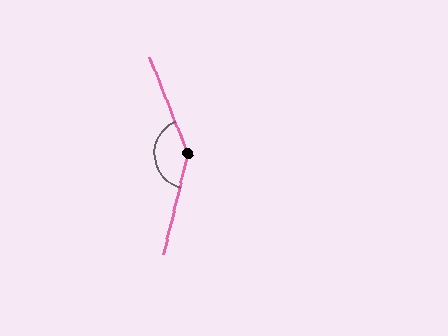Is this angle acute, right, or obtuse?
It is obtuse.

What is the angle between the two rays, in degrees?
Approximately 145 degrees.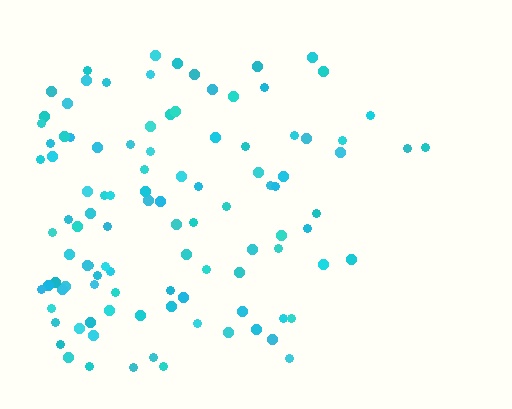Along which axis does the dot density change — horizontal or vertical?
Horizontal.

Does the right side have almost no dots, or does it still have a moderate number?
Still a moderate number, just noticeably fewer than the left.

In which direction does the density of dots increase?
From right to left, with the left side densest.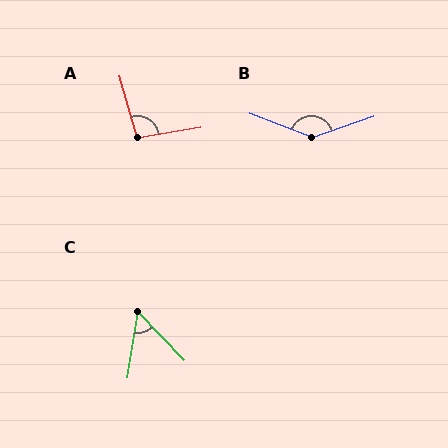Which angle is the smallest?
C, at approximately 52 degrees.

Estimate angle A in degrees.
Approximately 97 degrees.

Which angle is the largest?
B, at approximately 140 degrees.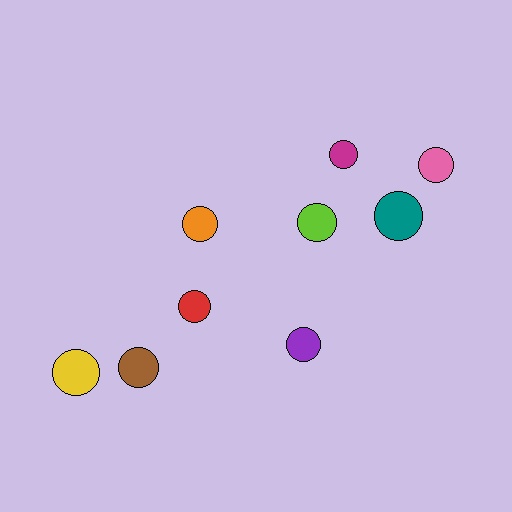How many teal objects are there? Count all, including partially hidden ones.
There is 1 teal object.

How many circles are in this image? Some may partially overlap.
There are 9 circles.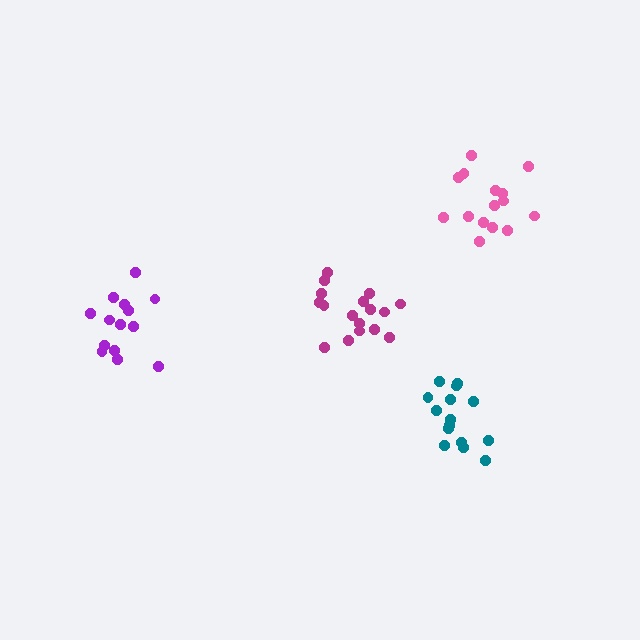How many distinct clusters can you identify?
There are 4 distinct clusters.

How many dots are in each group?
Group 1: 17 dots, Group 2: 15 dots, Group 3: 14 dots, Group 4: 15 dots (61 total).